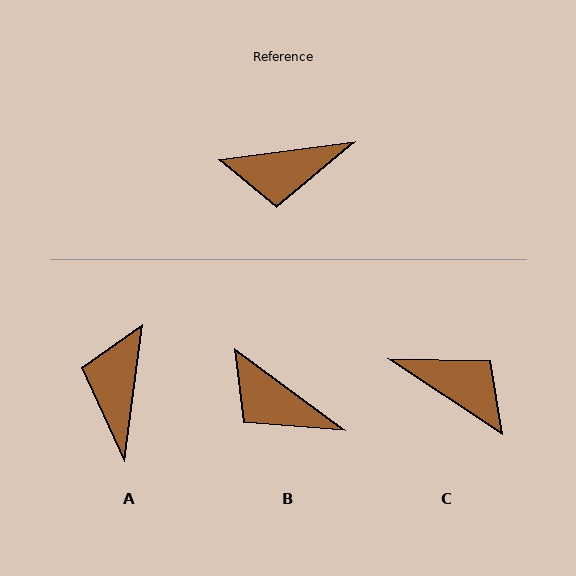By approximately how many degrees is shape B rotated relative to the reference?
Approximately 44 degrees clockwise.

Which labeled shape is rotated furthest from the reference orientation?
C, about 139 degrees away.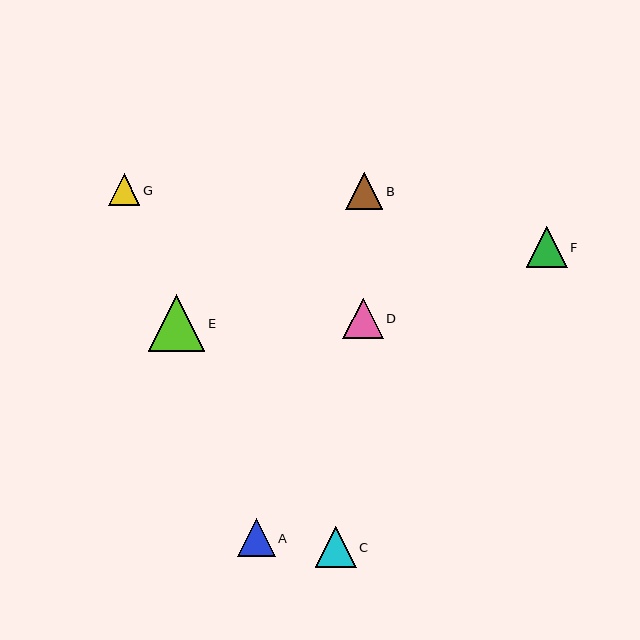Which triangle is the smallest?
Triangle G is the smallest with a size of approximately 31 pixels.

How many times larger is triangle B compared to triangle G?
Triangle B is approximately 1.2 times the size of triangle G.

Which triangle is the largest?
Triangle E is the largest with a size of approximately 57 pixels.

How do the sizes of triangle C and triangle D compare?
Triangle C and triangle D are approximately the same size.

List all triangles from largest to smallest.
From largest to smallest: E, F, C, D, A, B, G.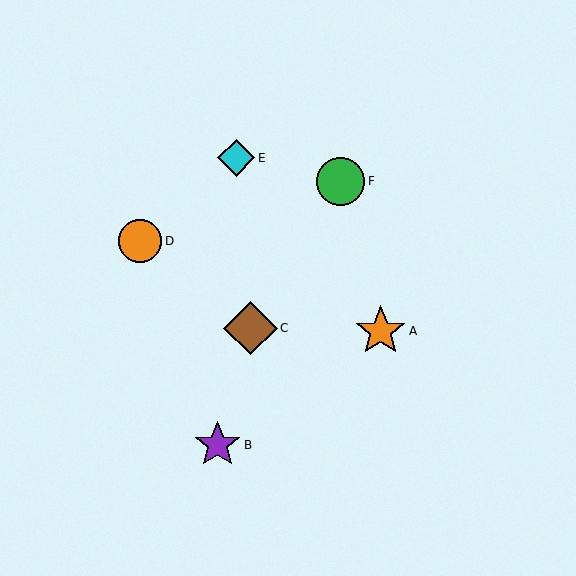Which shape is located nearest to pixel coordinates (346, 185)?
The green circle (labeled F) at (340, 181) is nearest to that location.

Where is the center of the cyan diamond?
The center of the cyan diamond is at (236, 158).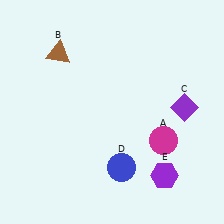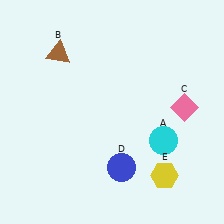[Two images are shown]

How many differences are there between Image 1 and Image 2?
There are 3 differences between the two images.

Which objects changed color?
A changed from magenta to cyan. C changed from purple to pink. E changed from purple to yellow.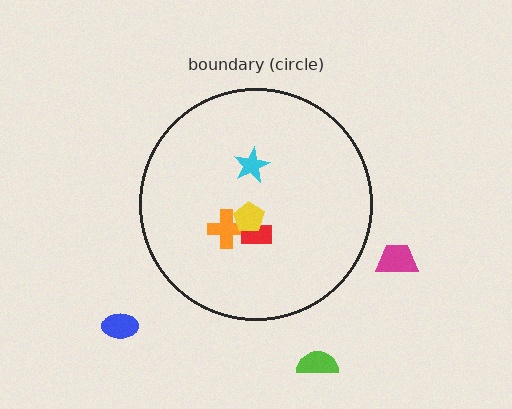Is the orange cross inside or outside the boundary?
Inside.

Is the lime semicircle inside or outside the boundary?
Outside.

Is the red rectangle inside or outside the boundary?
Inside.